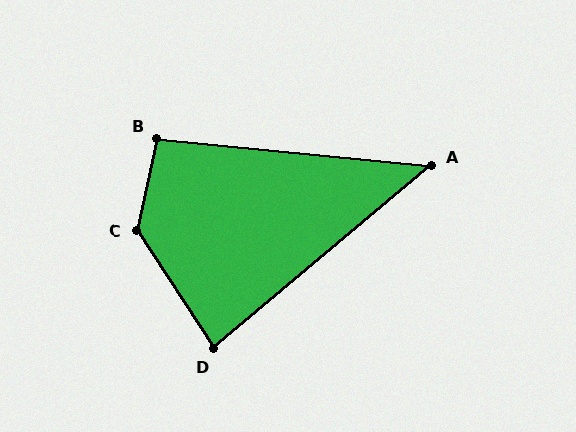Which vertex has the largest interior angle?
C, at approximately 134 degrees.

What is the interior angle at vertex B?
Approximately 97 degrees (obtuse).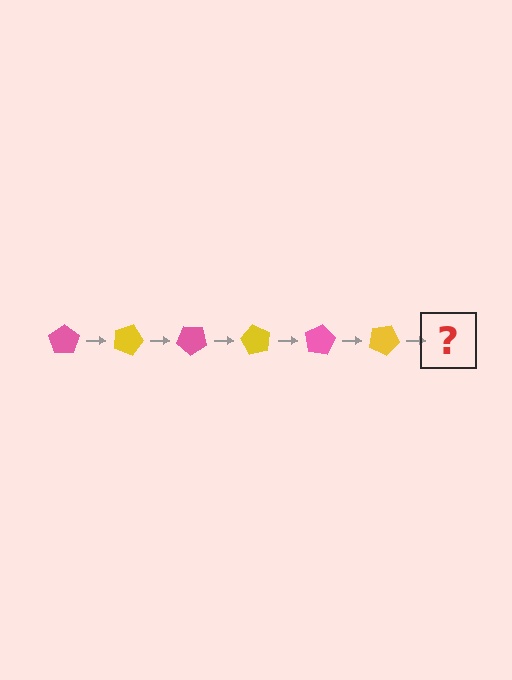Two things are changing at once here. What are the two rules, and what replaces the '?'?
The two rules are that it rotates 20 degrees each step and the color cycles through pink and yellow. The '?' should be a pink pentagon, rotated 120 degrees from the start.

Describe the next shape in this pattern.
It should be a pink pentagon, rotated 120 degrees from the start.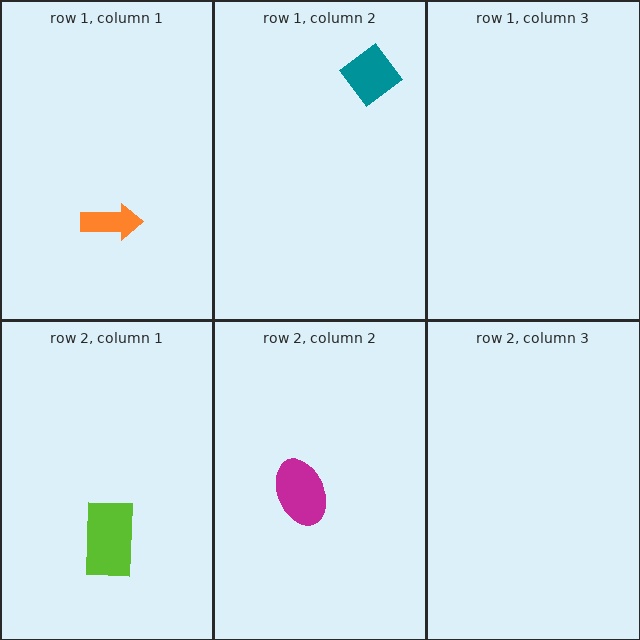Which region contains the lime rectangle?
The row 2, column 1 region.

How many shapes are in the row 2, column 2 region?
1.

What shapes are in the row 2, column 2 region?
The magenta ellipse.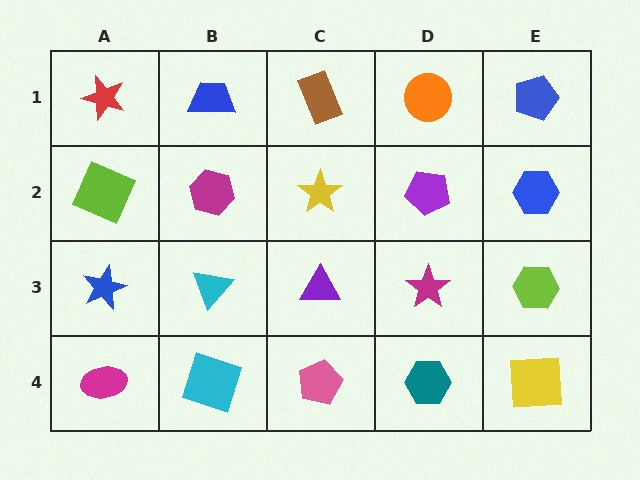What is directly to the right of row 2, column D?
A blue hexagon.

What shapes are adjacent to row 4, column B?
A cyan triangle (row 3, column B), a magenta ellipse (row 4, column A), a pink pentagon (row 4, column C).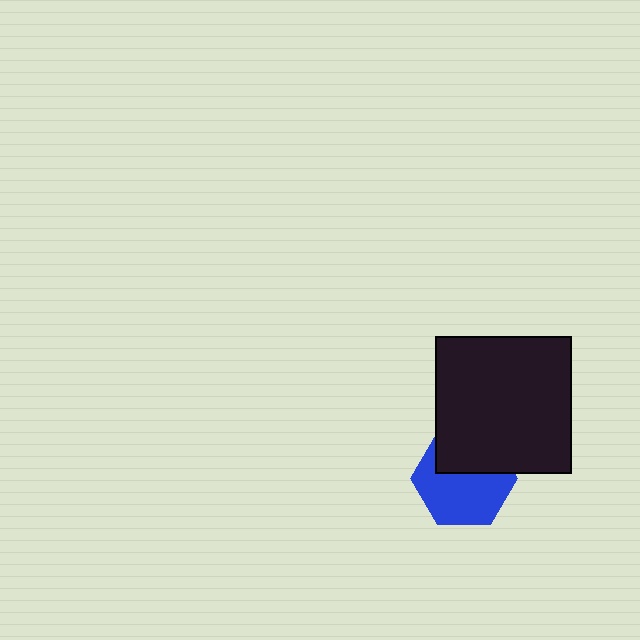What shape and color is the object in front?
The object in front is a black square.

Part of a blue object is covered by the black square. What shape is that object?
It is a hexagon.